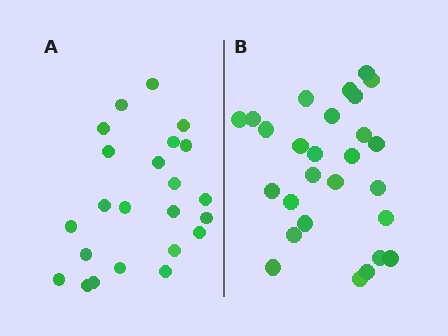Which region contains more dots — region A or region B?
Region B (the right region) has more dots.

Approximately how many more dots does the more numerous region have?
Region B has about 4 more dots than region A.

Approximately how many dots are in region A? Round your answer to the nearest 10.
About 20 dots. (The exact count is 23, which rounds to 20.)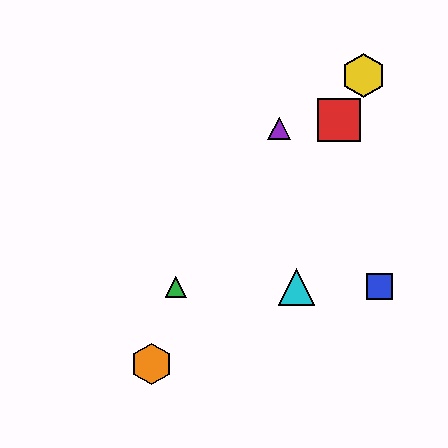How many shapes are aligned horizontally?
3 shapes (the blue square, the green triangle, the cyan triangle) are aligned horizontally.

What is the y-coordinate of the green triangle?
The green triangle is at y≈287.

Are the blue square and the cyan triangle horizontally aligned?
Yes, both are at y≈287.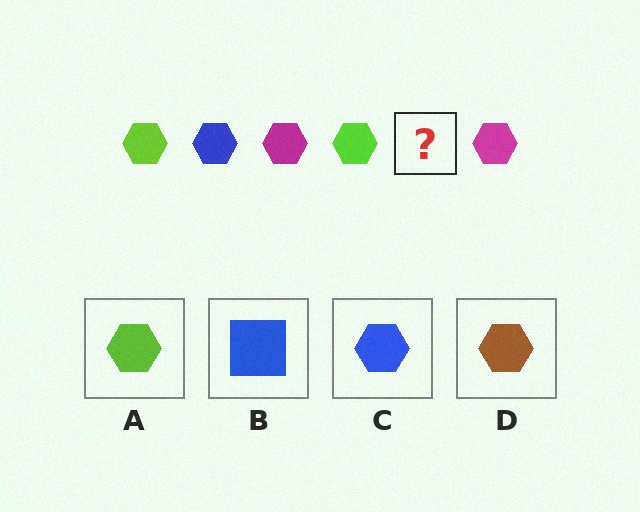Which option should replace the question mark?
Option C.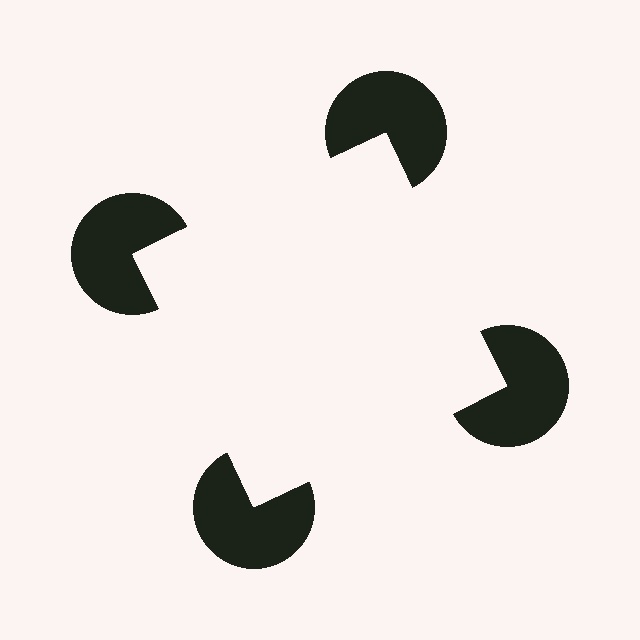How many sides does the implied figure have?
4 sides.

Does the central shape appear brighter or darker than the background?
It typically appears slightly brighter than the background, even though no actual brightness change is drawn.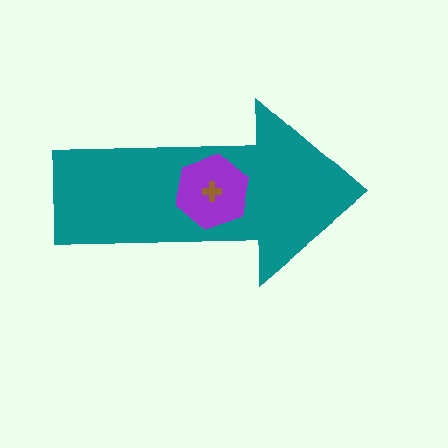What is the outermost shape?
The teal arrow.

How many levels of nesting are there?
3.